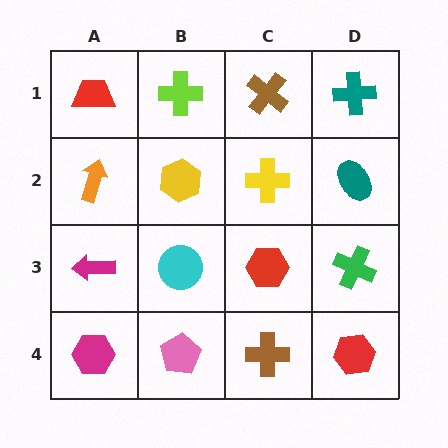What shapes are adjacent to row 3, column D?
A teal ellipse (row 2, column D), a red hexagon (row 4, column D), a red hexagon (row 3, column C).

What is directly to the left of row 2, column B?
An orange arrow.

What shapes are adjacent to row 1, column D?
A teal ellipse (row 2, column D), a brown cross (row 1, column C).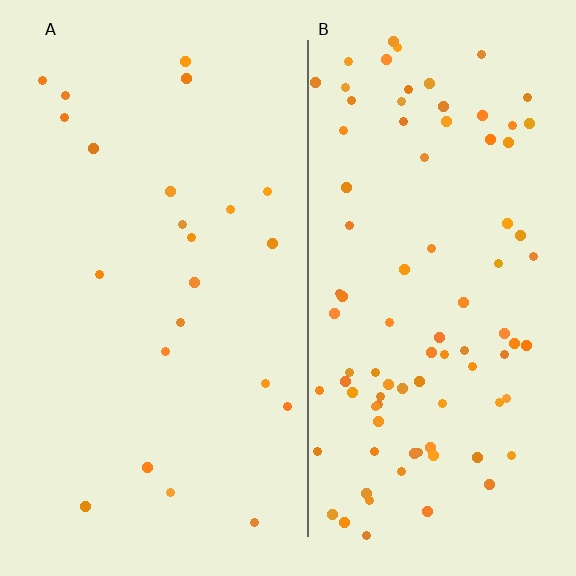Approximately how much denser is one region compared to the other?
Approximately 4.0× — region B over region A.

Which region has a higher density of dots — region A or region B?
B (the right).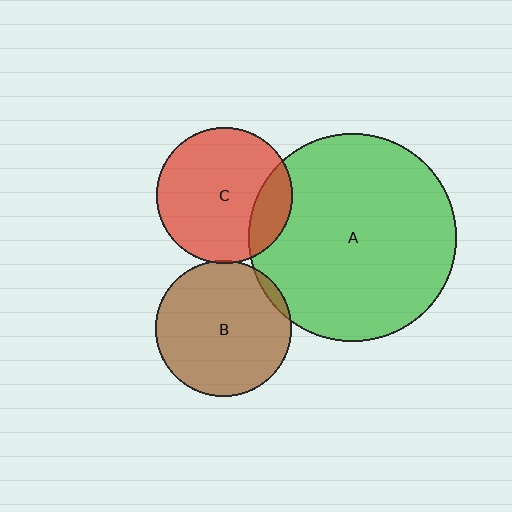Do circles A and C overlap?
Yes.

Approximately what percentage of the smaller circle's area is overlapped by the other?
Approximately 20%.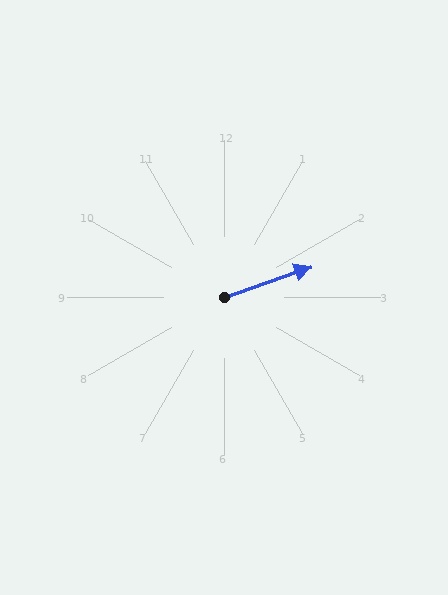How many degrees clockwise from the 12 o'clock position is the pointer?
Approximately 71 degrees.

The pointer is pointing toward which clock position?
Roughly 2 o'clock.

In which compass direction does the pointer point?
East.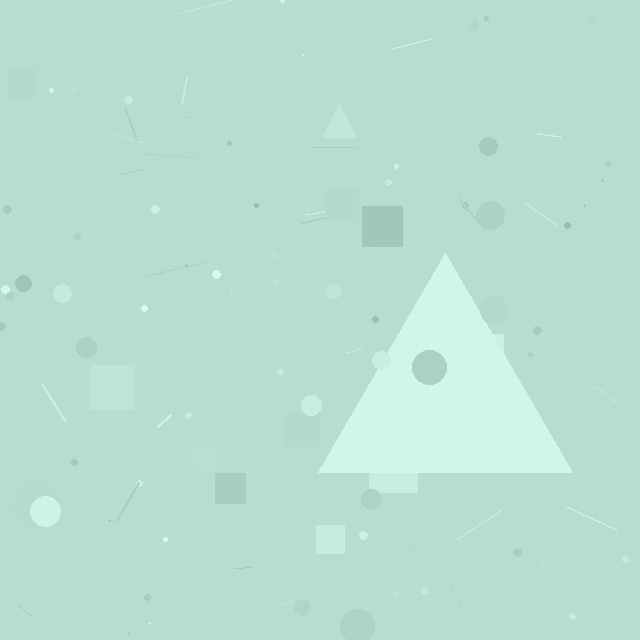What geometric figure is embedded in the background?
A triangle is embedded in the background.